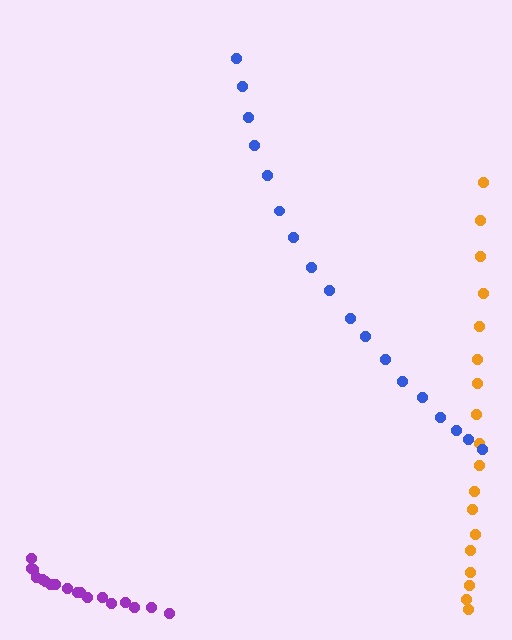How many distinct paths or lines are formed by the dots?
There are 3 distinct paths.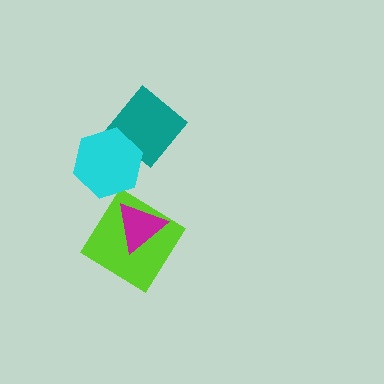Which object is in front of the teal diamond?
The cyan hexagon is in front of the teal diamond.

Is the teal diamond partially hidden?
Yes, it is partially covered by another shape.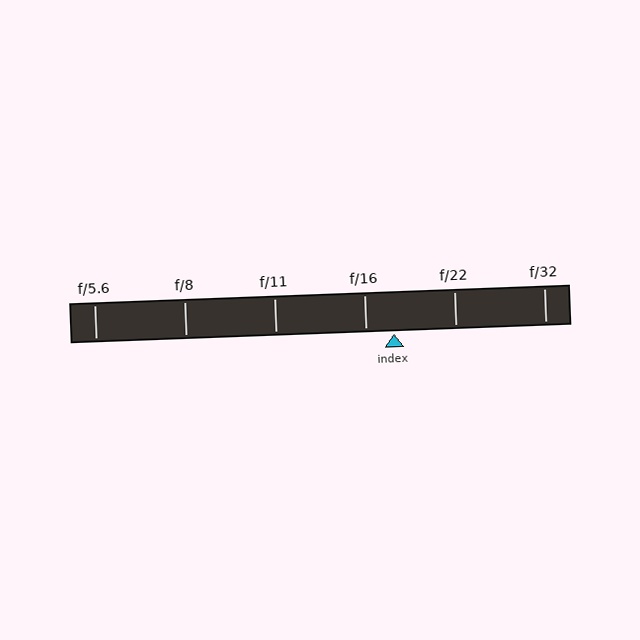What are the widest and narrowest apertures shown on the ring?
The widest aperture shown is f/5.6 and the narrowest is f/32.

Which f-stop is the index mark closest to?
The index mark is closest to f/16.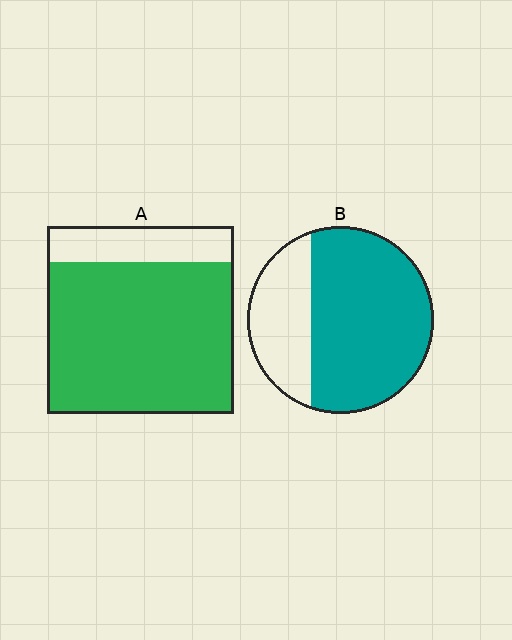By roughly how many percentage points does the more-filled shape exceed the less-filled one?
By roughly 10 percentage points (A over B).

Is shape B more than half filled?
Yes.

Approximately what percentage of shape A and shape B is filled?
A is approximately 80% and B is approximately 70%.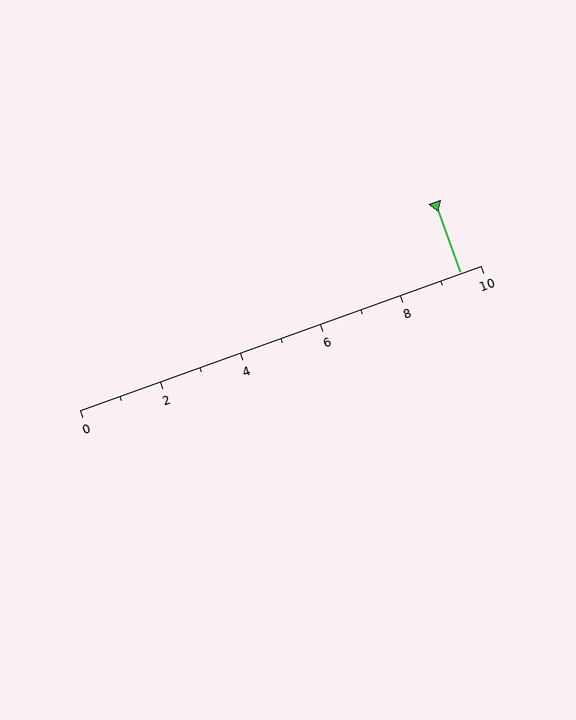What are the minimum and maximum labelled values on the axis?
The axis runs from 0 to 10.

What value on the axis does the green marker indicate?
The marker indicates approximately 9.5.